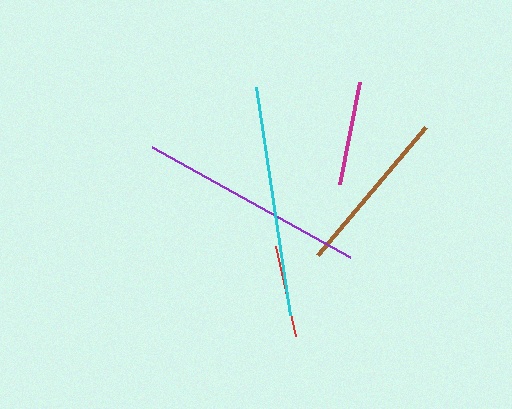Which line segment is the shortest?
The red line is the shortest at approximately 92 pixels.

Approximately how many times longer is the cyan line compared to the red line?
The cyan line is approximately 2.5 times the length of the red line.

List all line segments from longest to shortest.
From longest to shortest: cyan, purple, brown, magenta, red.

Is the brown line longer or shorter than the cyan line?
The cyan line is longer than the brown line.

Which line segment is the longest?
The cyan line is the longest at approximately 231 pixels.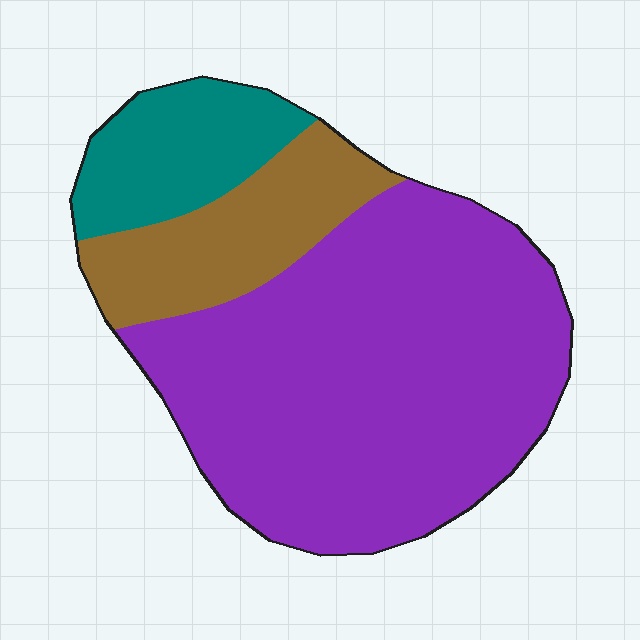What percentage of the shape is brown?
Brown takes up about one sixth (1/6) of the shape.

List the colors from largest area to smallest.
From largest to smallest: purple, brown, teal.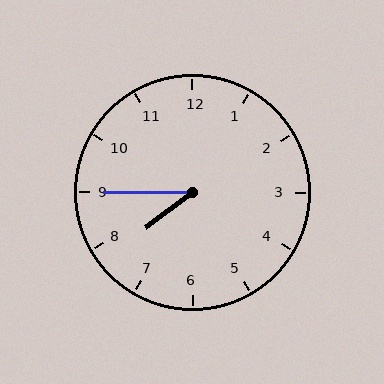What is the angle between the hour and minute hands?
Approximately 38 degrees.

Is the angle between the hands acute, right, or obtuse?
It is acute.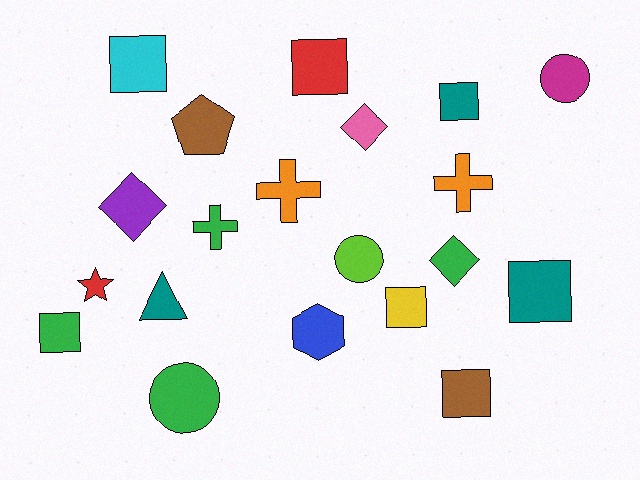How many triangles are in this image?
There is 1 triangle.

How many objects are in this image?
There are 20 objects.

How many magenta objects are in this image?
There is 1 magenta object.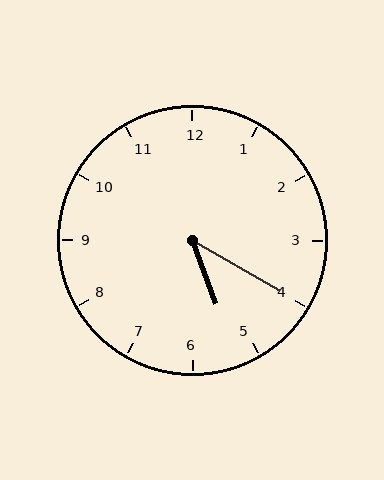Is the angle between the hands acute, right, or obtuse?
It is acute.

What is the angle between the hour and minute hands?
Approximately 40 degrees.